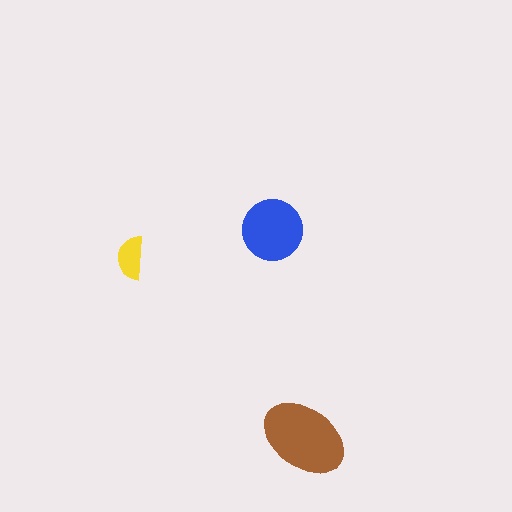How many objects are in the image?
There are 3 objects in the image.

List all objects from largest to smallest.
The brown ellipse, the blue circle, the yellow semicircle.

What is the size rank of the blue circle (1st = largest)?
2nd.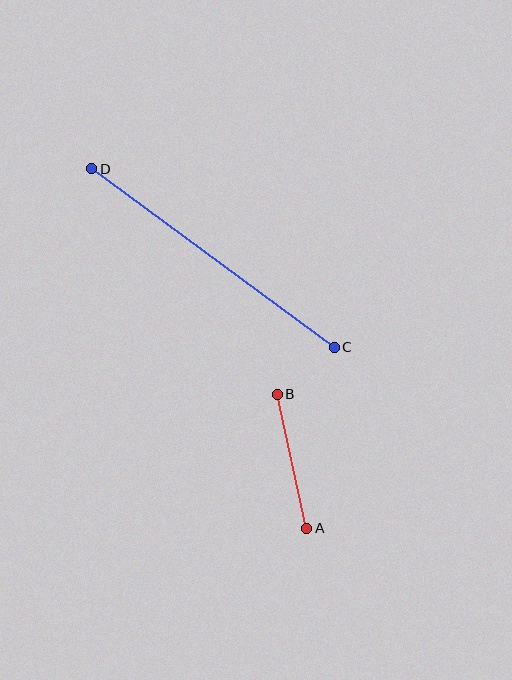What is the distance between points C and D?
The distance is approximately 301 pixels.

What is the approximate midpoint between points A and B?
The midpoint is at approximately (292, 461) pixels.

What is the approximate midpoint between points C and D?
The midpoint is at approximately (213, 258) pixels.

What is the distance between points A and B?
The distance is approximately 137 pixels.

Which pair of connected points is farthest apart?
Points C and D are farthest apart.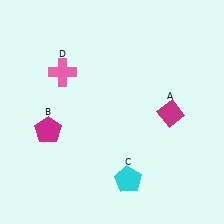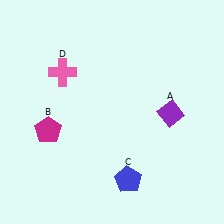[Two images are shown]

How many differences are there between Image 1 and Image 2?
There are 2 differences between the two images.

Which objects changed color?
A changed from magenta to purple. C changed from cyan to blue.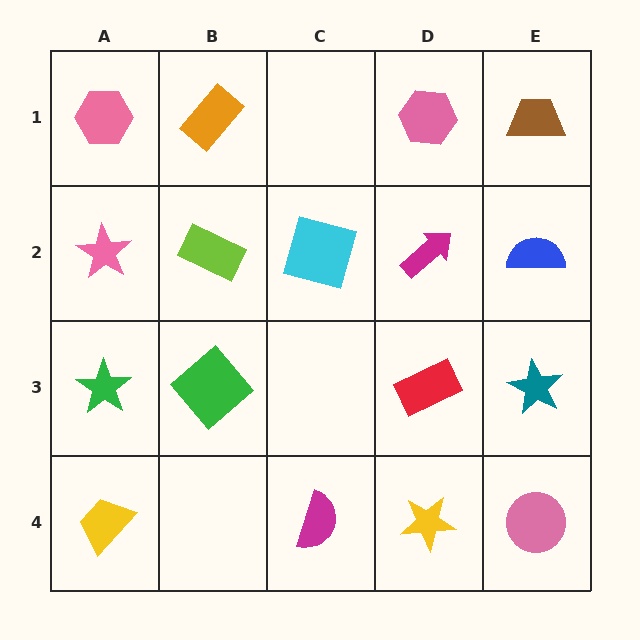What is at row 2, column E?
A blue semicircle.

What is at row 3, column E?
A teal star.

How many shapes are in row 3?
4 shapes.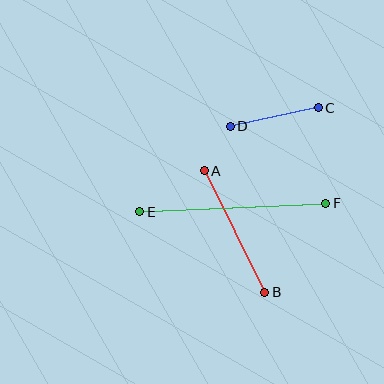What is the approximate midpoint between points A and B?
The midpoint is at approximately (235, 232) pixels.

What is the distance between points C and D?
The distance is approximately 90 pixels.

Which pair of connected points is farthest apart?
Points E and F are farthest apart.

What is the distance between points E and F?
The distance is approximately 186 pixels.